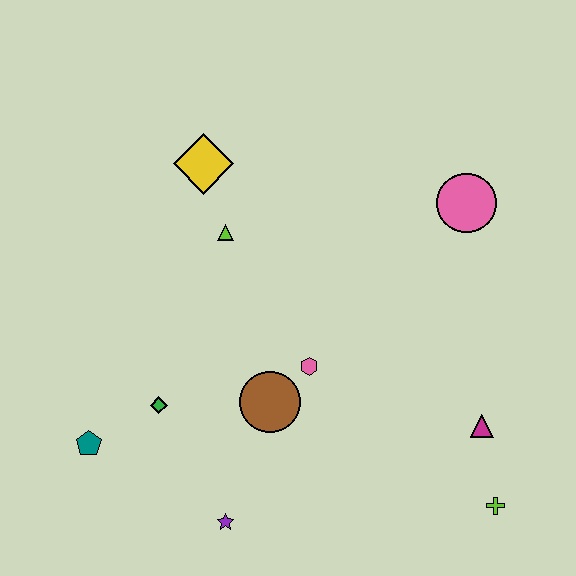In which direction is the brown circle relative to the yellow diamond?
The brown circle is below the yellow diamond.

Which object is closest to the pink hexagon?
The brown circle is closest to the pink hexagon.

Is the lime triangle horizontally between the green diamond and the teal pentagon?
No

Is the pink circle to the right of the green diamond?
Yes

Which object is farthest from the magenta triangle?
The teal pentagon is farthest from the magenta triangle.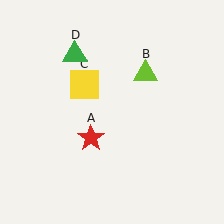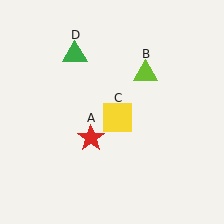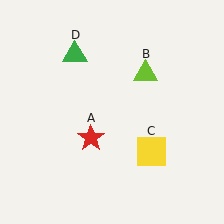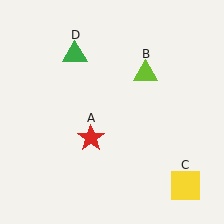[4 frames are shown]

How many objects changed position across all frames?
1 object changed position: yellow square (object C).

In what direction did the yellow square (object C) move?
The yellow square (object C) moved down and to the right.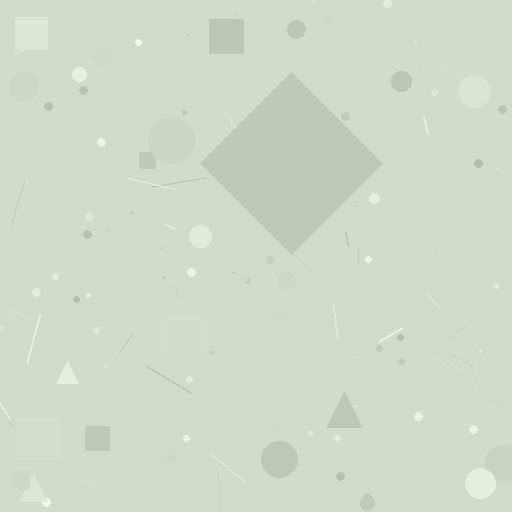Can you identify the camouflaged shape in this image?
The camouflaged shape is a diamond.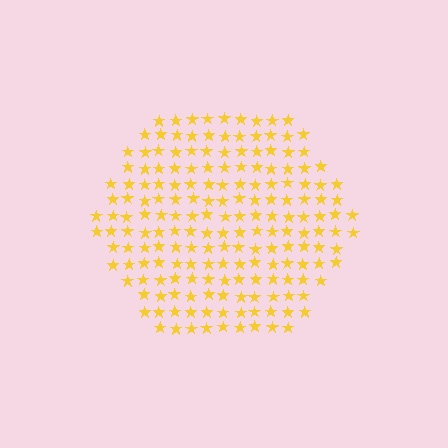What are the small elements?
The small elements are stars.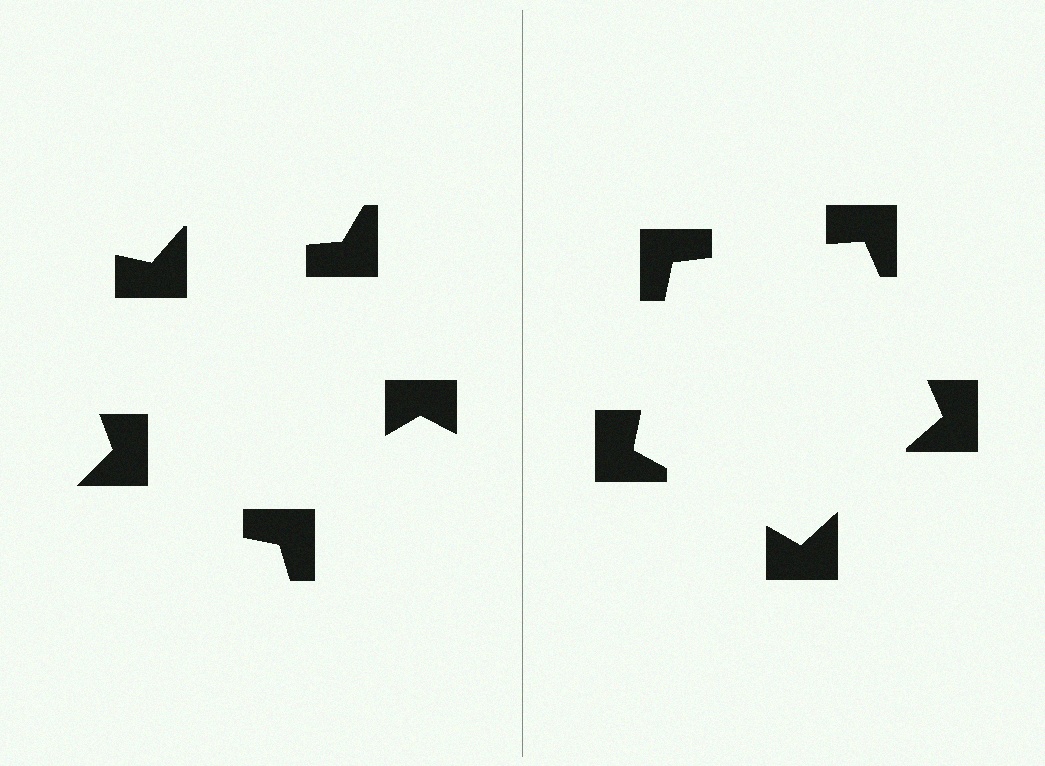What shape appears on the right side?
An illusory pentagon.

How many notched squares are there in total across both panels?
10 — 5 on each side.